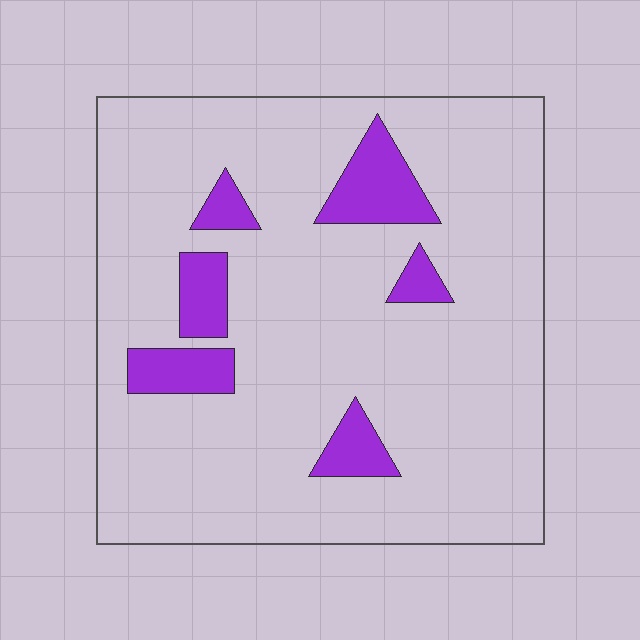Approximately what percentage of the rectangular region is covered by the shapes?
Approximately 10%.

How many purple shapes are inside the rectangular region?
6.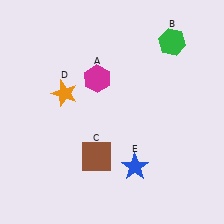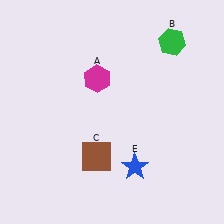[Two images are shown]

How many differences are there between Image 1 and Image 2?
There is 1 difference between the two images.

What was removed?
The orange star (D) was removed in Image 2.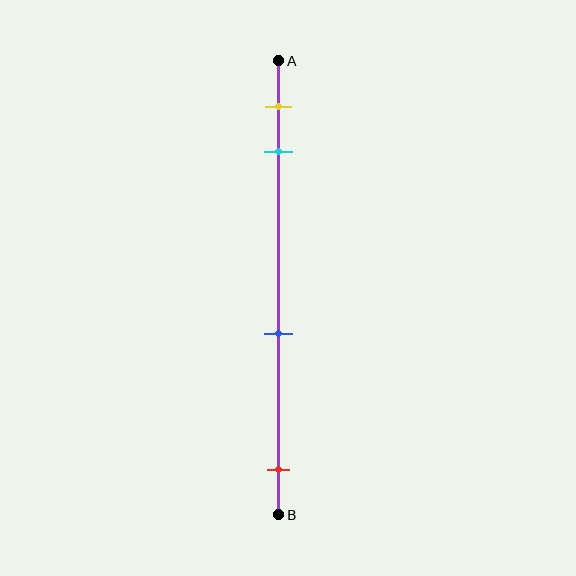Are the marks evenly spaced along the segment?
No, the marks are not evenly spaced.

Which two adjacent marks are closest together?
The yellow and cyan marks are the closest adjacent pair.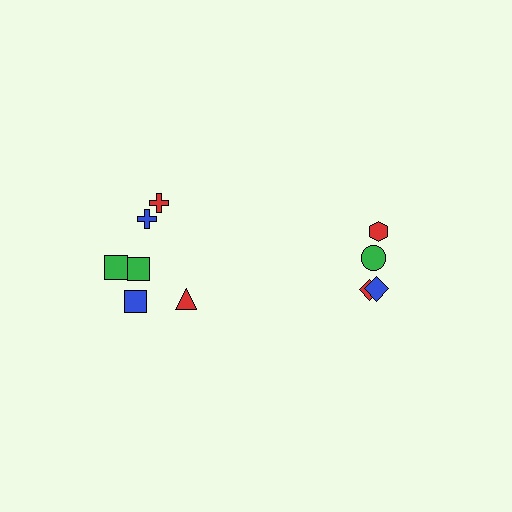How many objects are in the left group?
There are 6 objects.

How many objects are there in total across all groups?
There are 10 objects.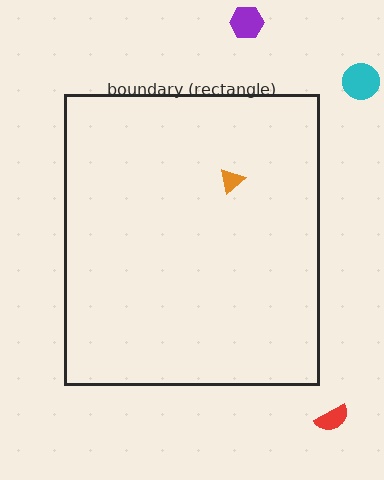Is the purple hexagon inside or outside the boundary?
Outside.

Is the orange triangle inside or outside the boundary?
Inside.